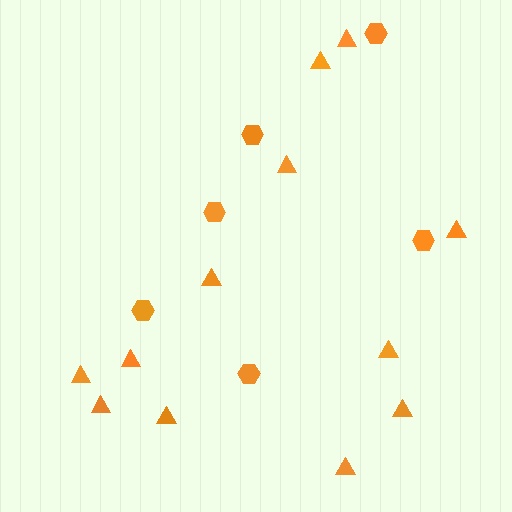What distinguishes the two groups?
There are 2 groups: one group of triangles (12) and one group of hexagons (6).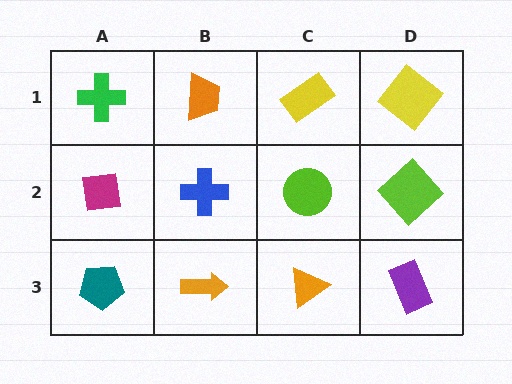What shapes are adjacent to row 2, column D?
A yellow diamond (row 1, column D), a purple rectangle (row 3, column D), a lime circle (row 2, column C).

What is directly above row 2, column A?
A green cross.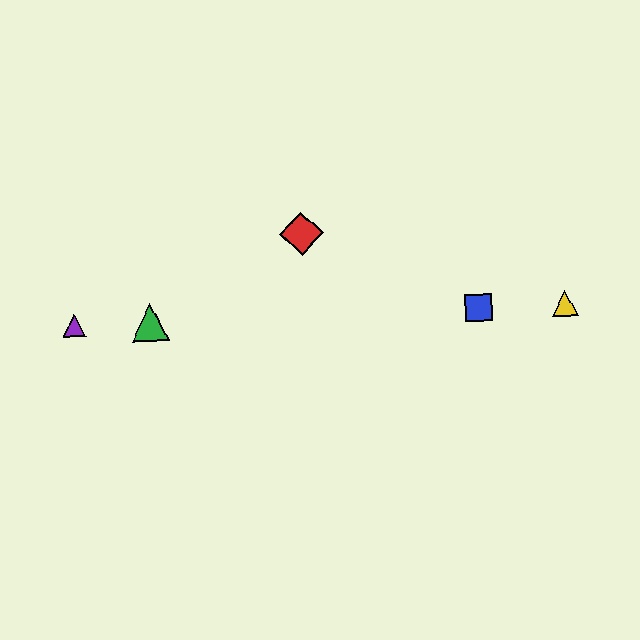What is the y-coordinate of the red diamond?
The red diamond is at y≈234.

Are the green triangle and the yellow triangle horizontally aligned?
Yes, both are at y≈322.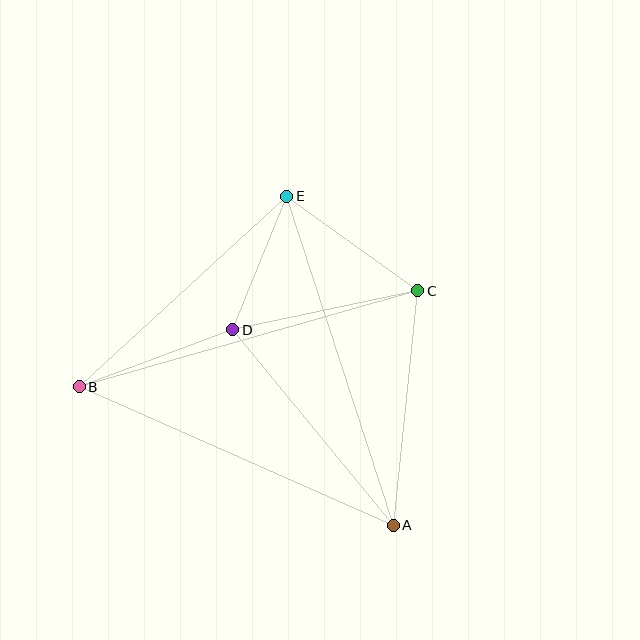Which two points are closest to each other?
Points D and E are closest to each other.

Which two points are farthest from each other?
Points B and C are farthest from each other.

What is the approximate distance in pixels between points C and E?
The distance between C and E is approximately 161 pixels.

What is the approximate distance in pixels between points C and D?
The distance between C and D is approximately 189 pixels.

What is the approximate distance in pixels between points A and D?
The distance between A and D is approximately 253 pixels.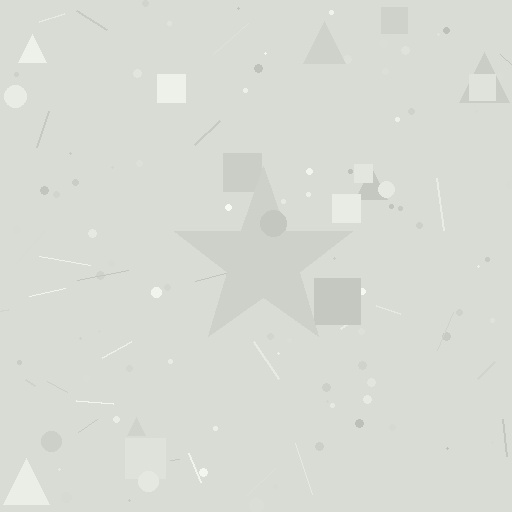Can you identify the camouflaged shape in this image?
The camouflaged shape is a star.